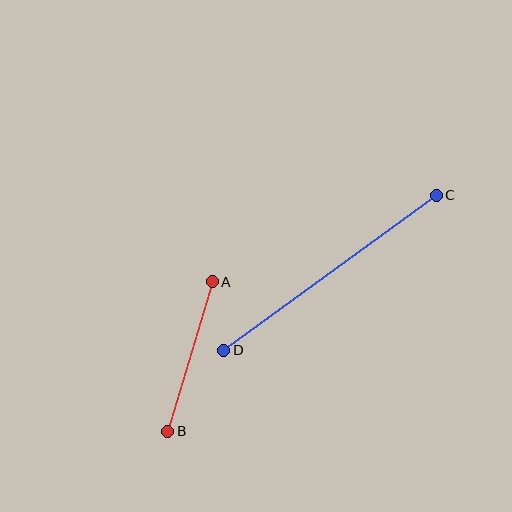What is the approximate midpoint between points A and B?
The midpoint is at approximately (190, 357) pixels.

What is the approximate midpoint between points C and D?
The midpoint is at approximately (330, 273) pixels.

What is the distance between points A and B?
The distance is approximately 156 pixels.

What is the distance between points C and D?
The distance is approximately 263 pixels.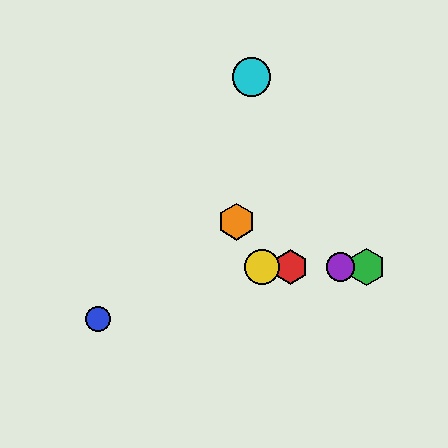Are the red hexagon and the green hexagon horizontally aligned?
Yes, both are at y≈267.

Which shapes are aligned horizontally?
The red hexagon, the green hexagon, the yellow circle, the purple circle are aligned horizontally.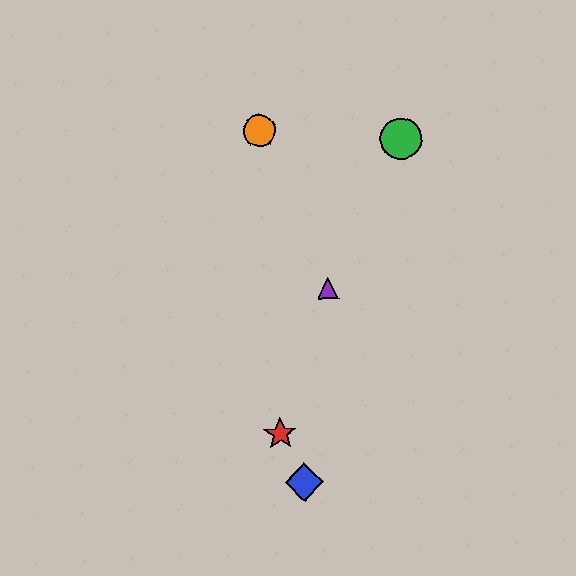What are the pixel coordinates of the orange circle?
The orange circle is at (259, 131).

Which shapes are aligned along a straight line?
The yellow star, the purple triangle, the orange circle are aligned along a straight line.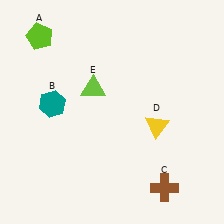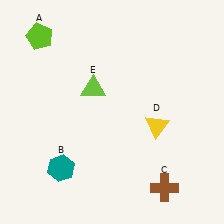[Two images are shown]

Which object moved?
The teal hexagon (B) moved down.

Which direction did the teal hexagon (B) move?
The teal hexagon (B) moved down.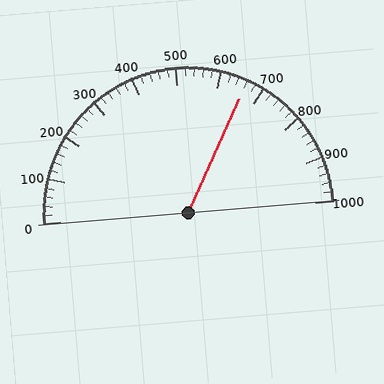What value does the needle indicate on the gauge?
The needle indicates approximately 660.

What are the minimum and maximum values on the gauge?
The gauge ranges from 0 to 1000.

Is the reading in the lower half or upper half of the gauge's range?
The reading is in the upper half of the range (0 to 1000).